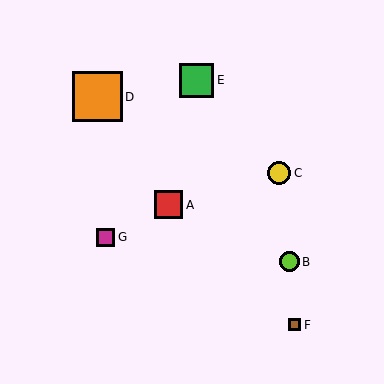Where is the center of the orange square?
The center of the orange square is at (97, 97).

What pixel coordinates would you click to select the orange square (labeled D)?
Click at (97, 97) to select the orange square D.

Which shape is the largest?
The orange square (labeled D) is the largest.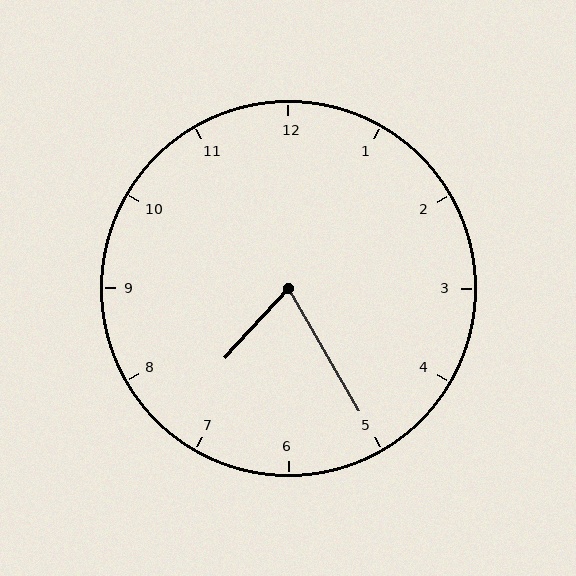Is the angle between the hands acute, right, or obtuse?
It is acute.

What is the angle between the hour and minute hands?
Approximately 72 degrees.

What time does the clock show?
7:25.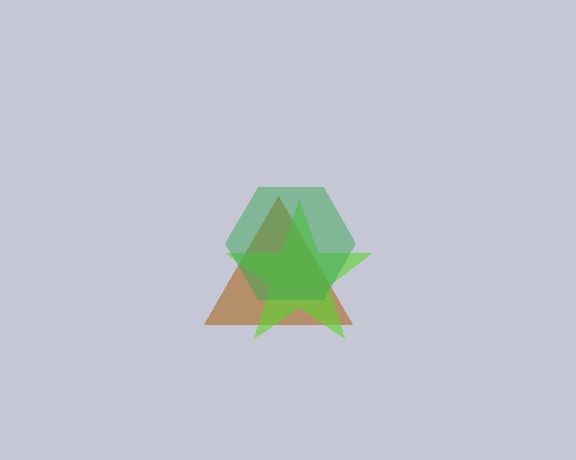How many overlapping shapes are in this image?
There are 3 overlapping shapes in the image.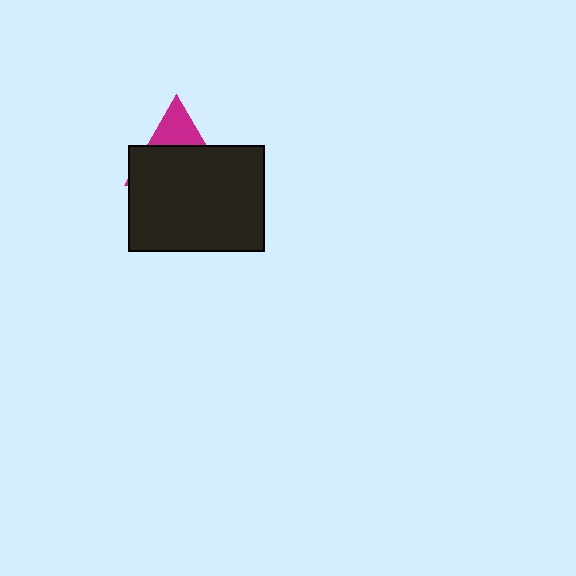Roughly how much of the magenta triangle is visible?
A small part of it is visible (roughly 32%).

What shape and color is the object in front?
The object in front is a black rectangle.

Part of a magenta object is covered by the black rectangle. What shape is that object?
It is a triangle.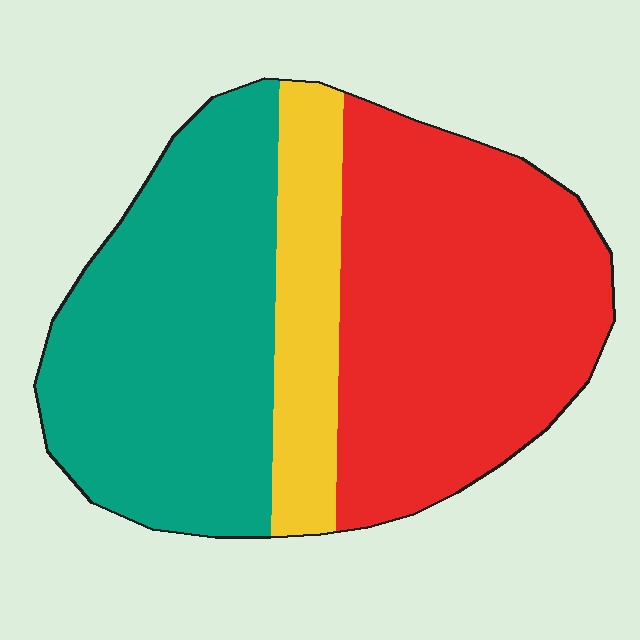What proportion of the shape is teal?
Teal takes up about two fifths (2/5) of the shape.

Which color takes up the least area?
Yellow, at roughly 15%.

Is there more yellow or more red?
Red.